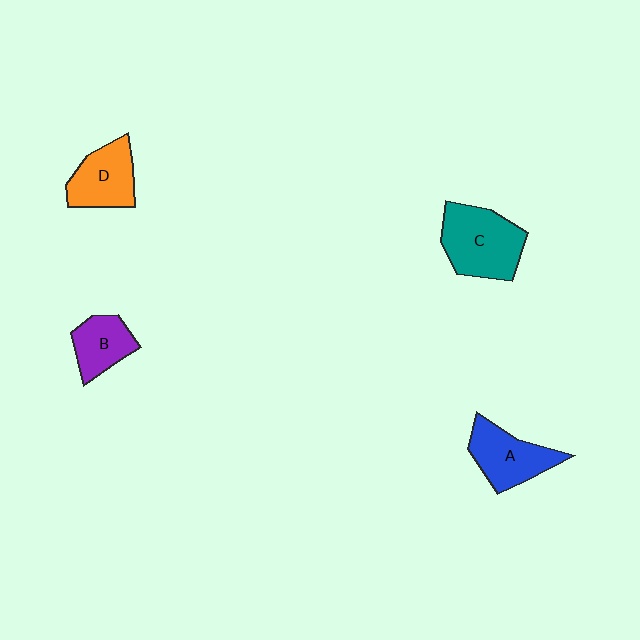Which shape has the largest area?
Shape C (teal).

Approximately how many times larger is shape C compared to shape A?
Approximately 1.3 times.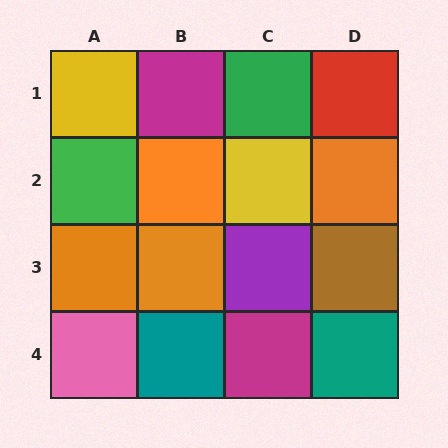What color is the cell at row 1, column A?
Yellow.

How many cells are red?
1 cell is red.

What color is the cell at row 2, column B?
Orange.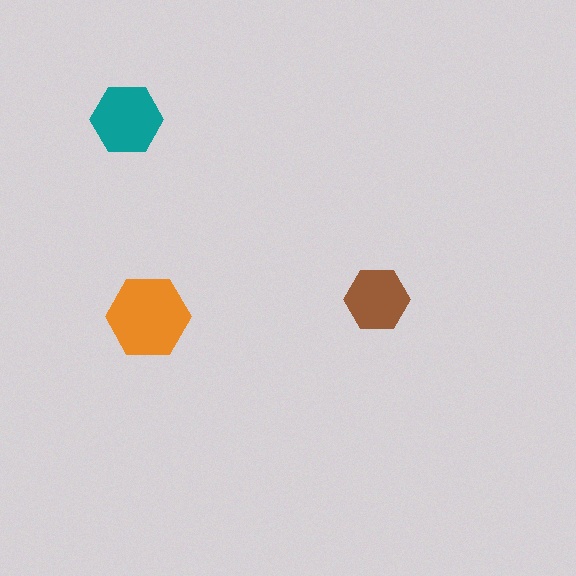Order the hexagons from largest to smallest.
the orange one, the teal one, the brown one.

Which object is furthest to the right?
The brown hexagon is rightmost.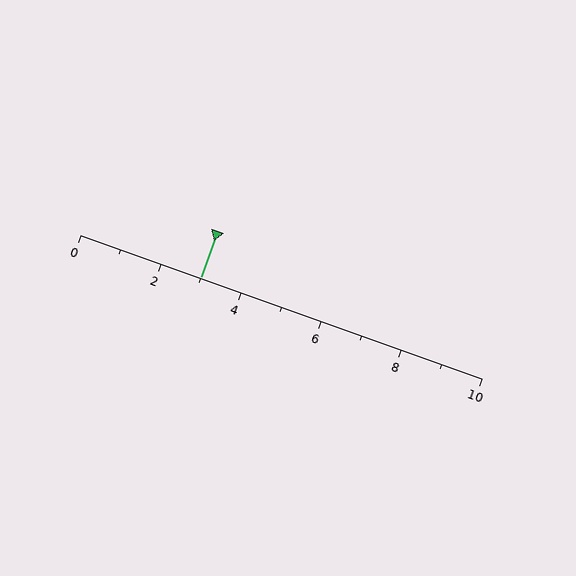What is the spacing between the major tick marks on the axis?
The major ticks are spaced 2 apart.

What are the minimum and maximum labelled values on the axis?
The axis runs from 0 to 10.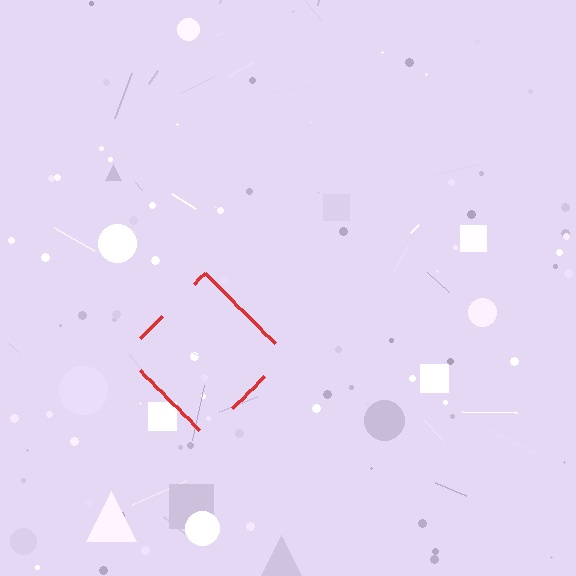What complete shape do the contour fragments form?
The contour fragments form a diamond.